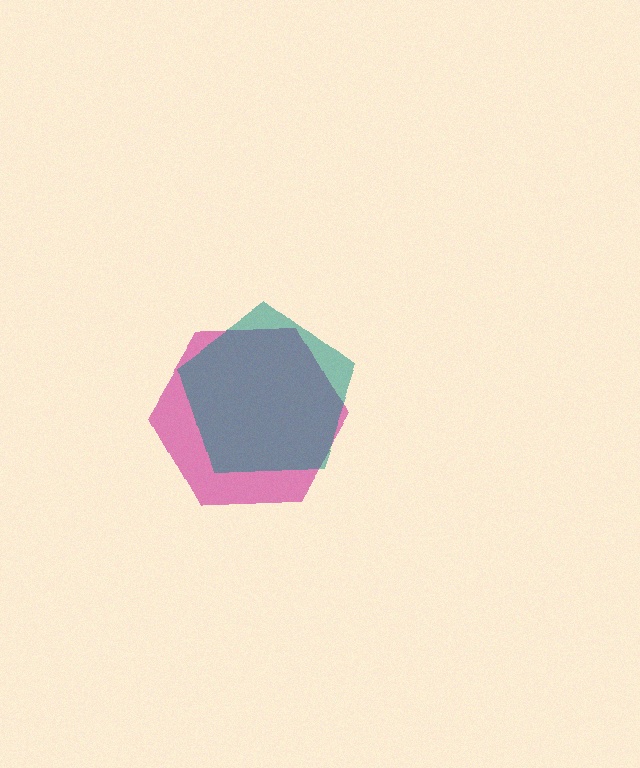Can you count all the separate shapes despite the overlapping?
Yes, there are 2 separate shapes.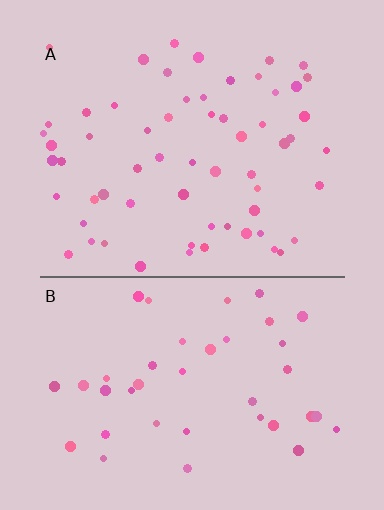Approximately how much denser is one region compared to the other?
Approximately 1.5× — region A over region B.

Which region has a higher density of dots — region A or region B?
A (the top).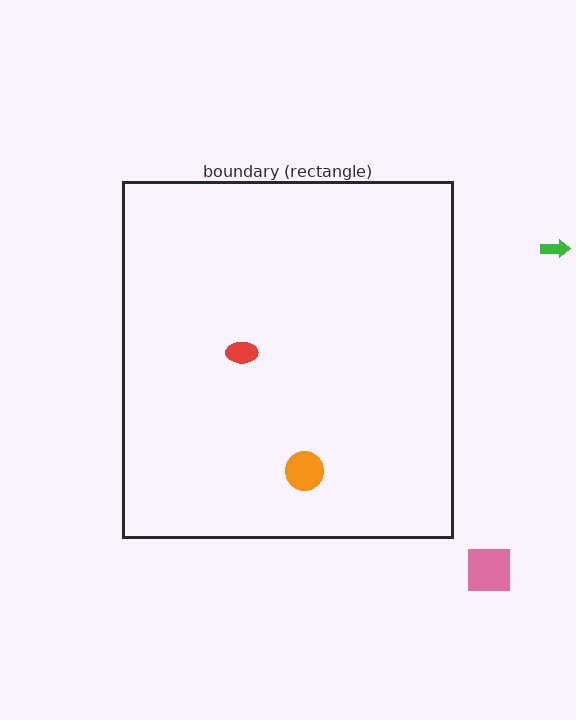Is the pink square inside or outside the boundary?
Outside.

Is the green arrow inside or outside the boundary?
Outside.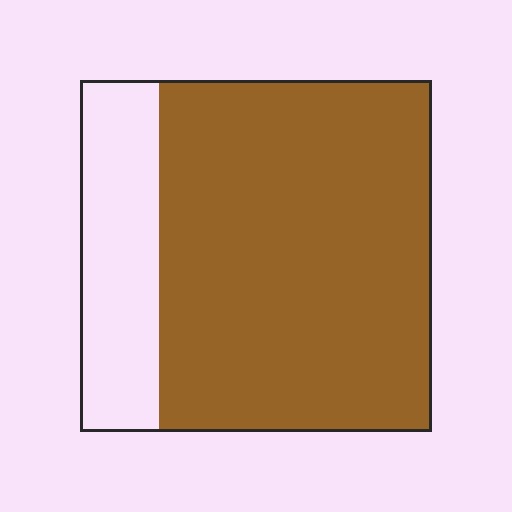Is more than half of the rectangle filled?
Yes.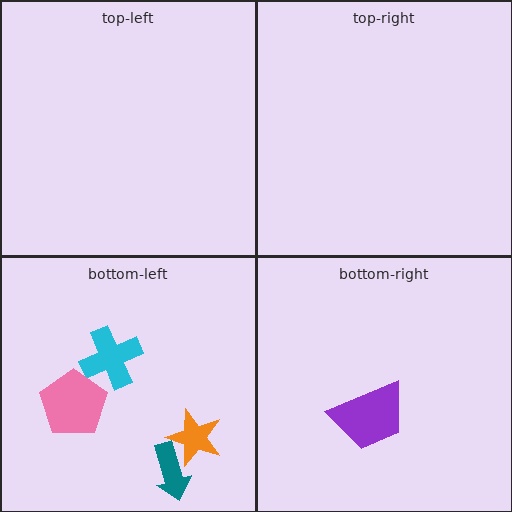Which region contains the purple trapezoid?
The bottom-right region.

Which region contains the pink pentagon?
The bottom-left region.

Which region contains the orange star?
The bottom-left region.